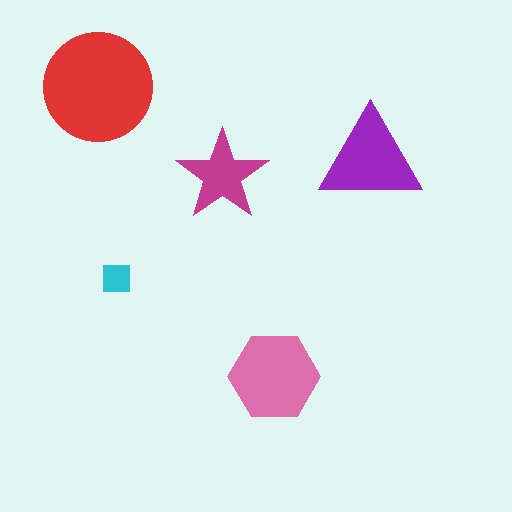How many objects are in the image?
There are 5 objects in the image.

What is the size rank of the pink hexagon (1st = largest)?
2nd.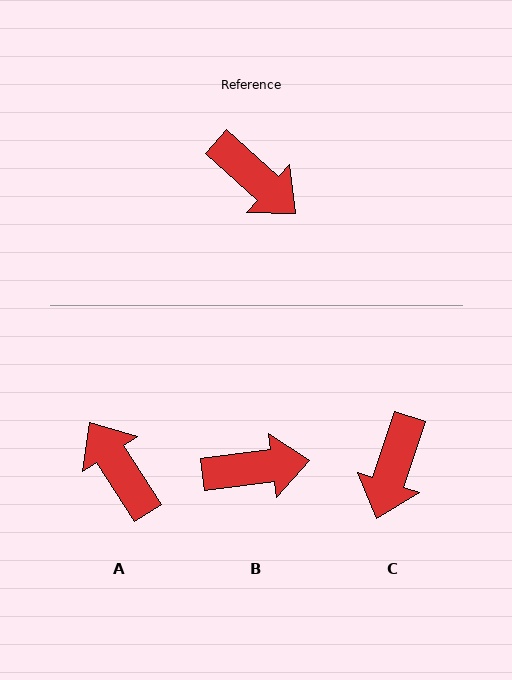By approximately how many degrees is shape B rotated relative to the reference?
Approximately 49 degrees counter-clockwise.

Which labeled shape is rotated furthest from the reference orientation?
A, about 165 degrees away.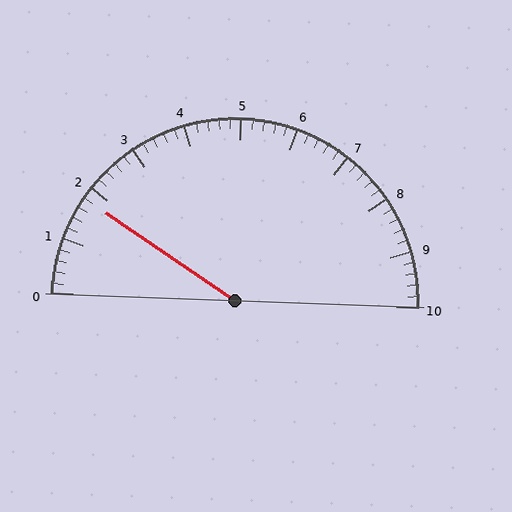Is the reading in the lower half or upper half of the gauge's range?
The reading is in the lower half of the range (0 to 10).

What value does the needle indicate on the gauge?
The needle indicates approximately 1.8.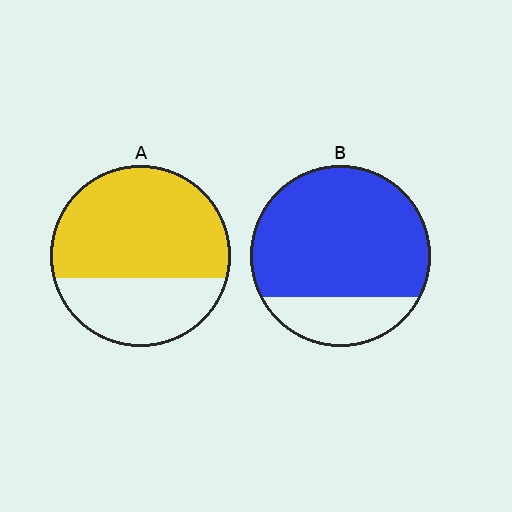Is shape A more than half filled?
Yes.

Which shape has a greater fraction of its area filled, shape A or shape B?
Shape B.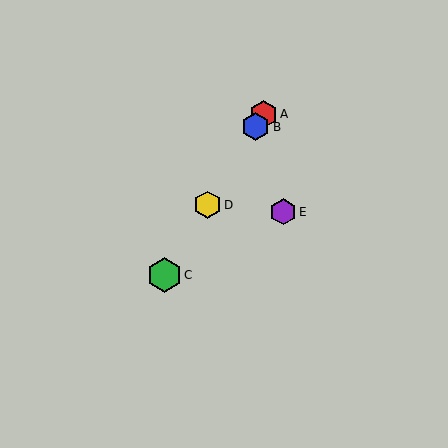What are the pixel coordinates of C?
Object C is at (164, 275).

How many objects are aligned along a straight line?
4 objects (A, B, C, D) are aligned along a straight line.